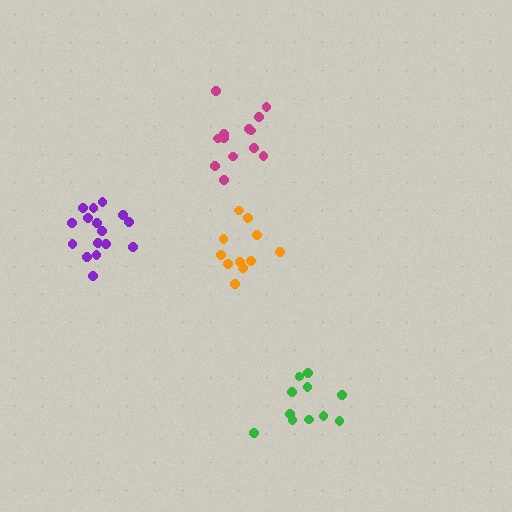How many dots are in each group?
Group 1: 11 dots, Group 2: 13 dots, Group 3: 16 dots, Group 4: 11 dots (51 total).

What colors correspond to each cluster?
The clusters are colored: green, magenta, purple, orange.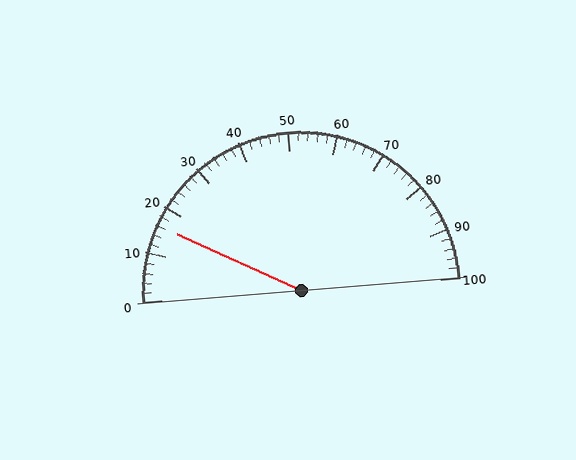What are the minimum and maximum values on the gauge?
The gauge ranges from 0 to 100.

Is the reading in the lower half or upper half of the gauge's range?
The reading is in the lower half of the range (0 to 100).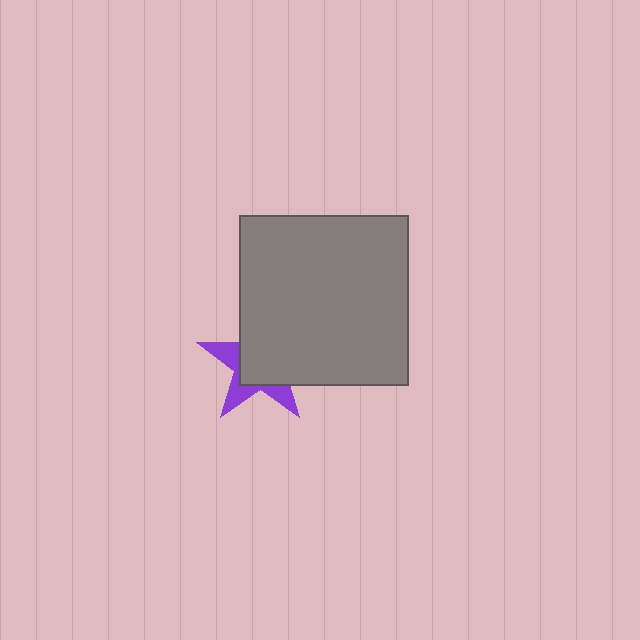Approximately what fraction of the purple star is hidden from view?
Roughly 63% of the purple star is hidden behind the gray square.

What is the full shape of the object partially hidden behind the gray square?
The partially hidden object is a purple star.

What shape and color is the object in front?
The object in front is a gray square.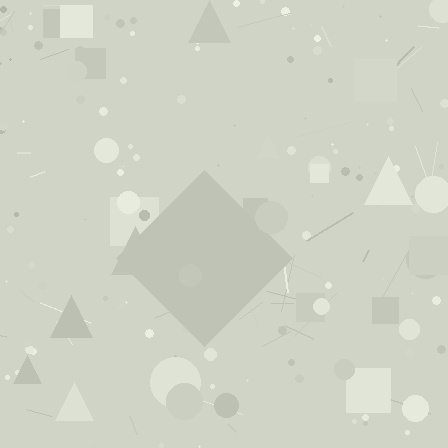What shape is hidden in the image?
A diamond is hidden in the image.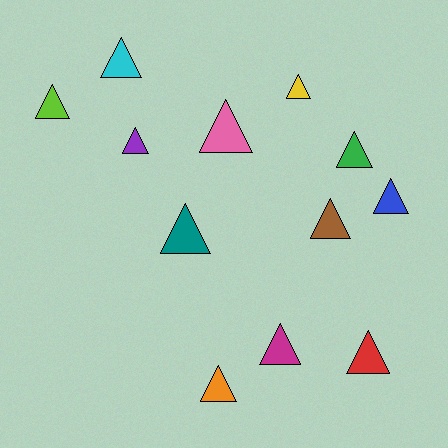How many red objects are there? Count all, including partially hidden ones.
There is 1 red object.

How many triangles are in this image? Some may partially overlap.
There are 12 triangles.